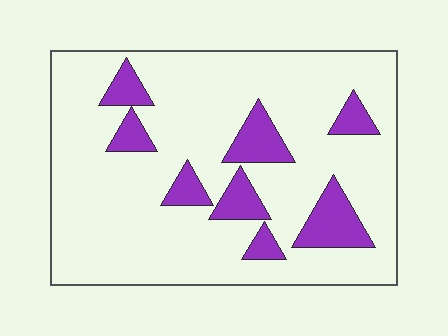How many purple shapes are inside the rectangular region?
8.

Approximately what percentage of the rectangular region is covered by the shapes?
Approximately 15%.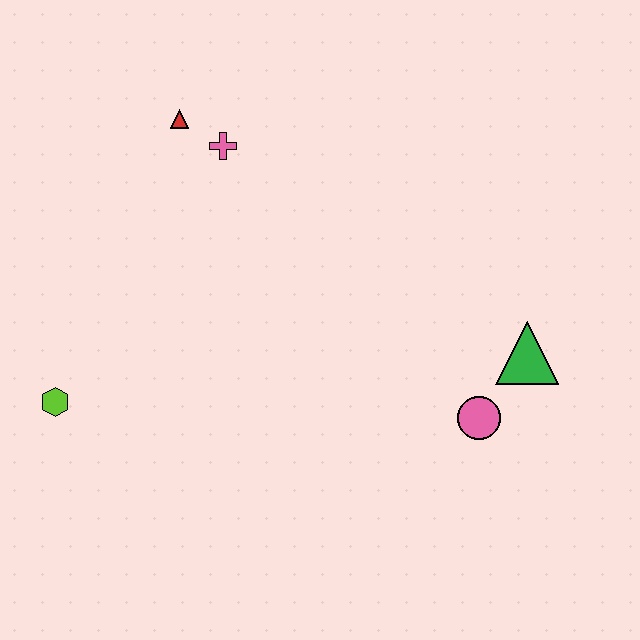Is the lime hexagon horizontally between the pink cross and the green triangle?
No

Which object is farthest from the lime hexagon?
The green triangle is farthest from the lime hexagon.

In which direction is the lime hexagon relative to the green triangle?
The lime hexagon is to the left of the green triangle.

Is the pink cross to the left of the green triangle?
Yes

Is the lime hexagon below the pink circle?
No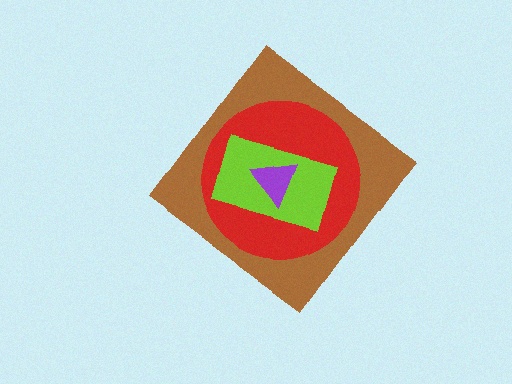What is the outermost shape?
The brown diamond.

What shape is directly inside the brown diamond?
The red circle.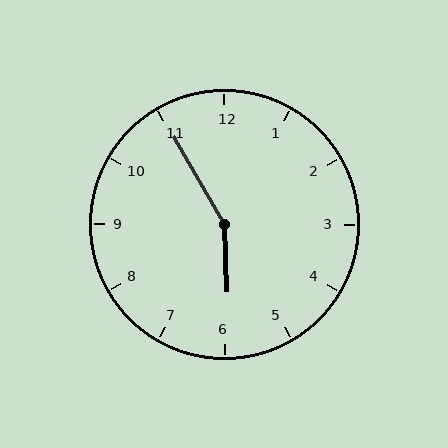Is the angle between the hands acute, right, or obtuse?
It is obtuse.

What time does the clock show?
5:55.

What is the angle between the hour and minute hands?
Approximately 152 degrees.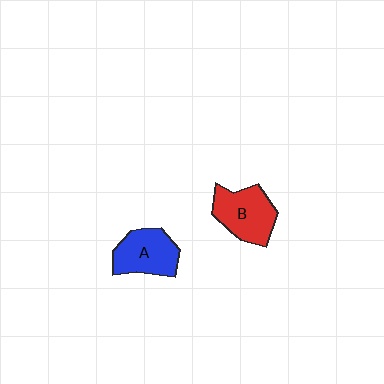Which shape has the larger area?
Shape B (red).